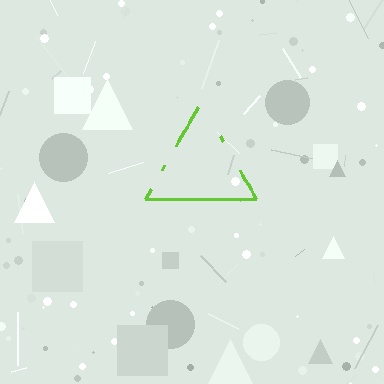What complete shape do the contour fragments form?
The contour fragments form a triangle.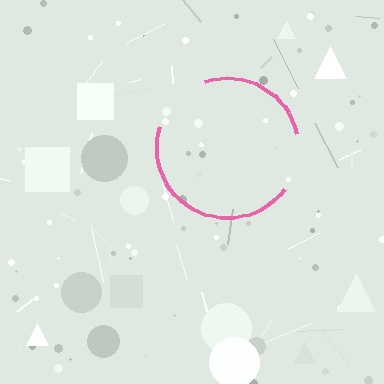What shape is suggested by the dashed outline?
The dashed outline suggests a circle.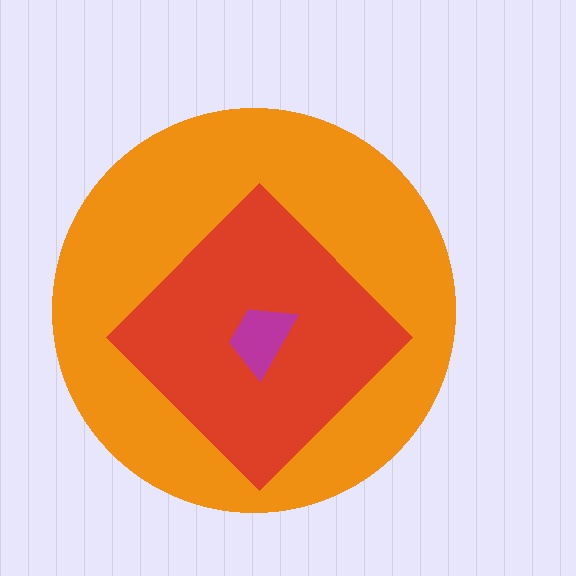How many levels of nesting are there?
3.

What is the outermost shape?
The orange circle.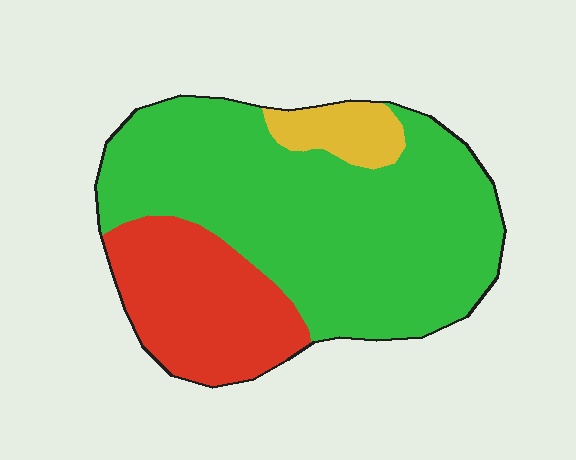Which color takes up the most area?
Green, at roughly 65%.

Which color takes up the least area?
Yellow, at roughly 5%.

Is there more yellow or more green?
Green.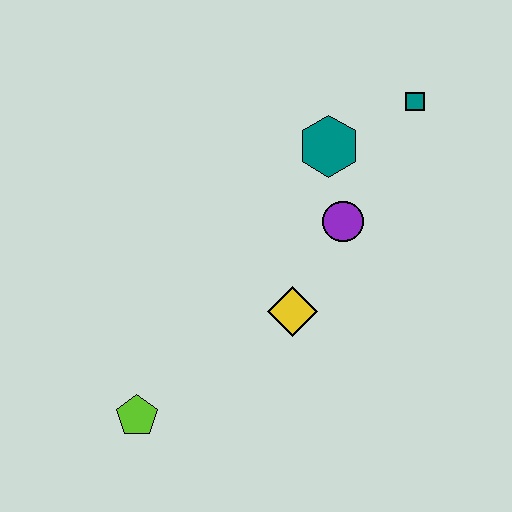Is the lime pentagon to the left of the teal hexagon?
Yes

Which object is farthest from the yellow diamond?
The teal square is farthest from the yellow diamond.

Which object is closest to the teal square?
The teal hexagon is closest to the teal square.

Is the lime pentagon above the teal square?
No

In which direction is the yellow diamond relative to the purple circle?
The yellow diamond is below the purple circle.